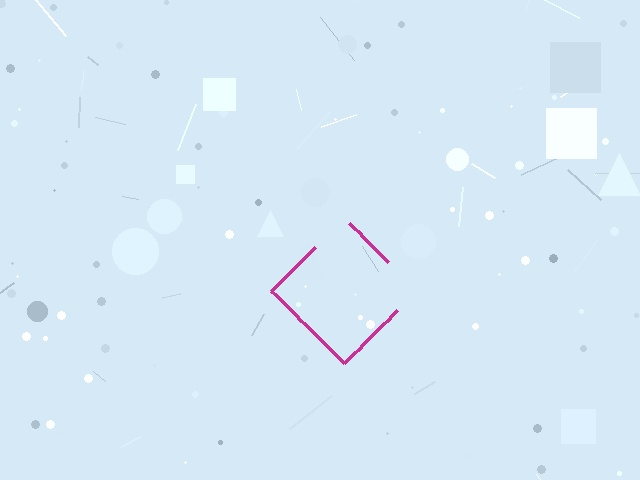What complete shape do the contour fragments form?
The contour fragments form a diamond.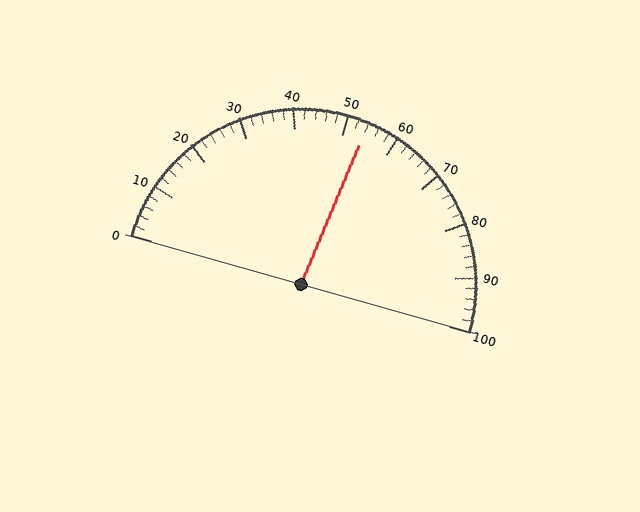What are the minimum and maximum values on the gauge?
The gauge ranges from 0 to 100.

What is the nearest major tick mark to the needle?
The nearest major tick mark is 50.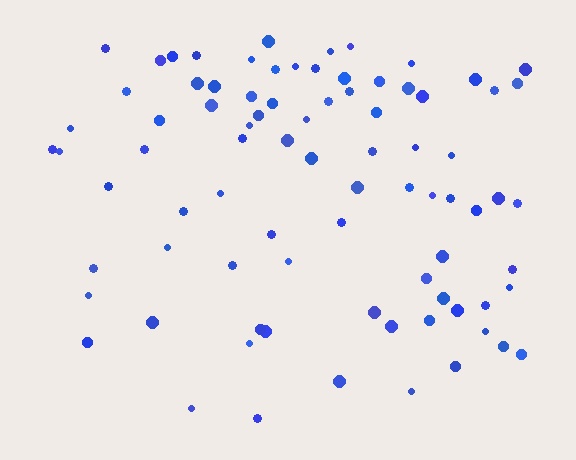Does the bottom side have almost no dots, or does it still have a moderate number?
Still a moderate number, just noticeably fewer than the top.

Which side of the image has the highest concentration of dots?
The top.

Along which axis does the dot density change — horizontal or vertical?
Vertical.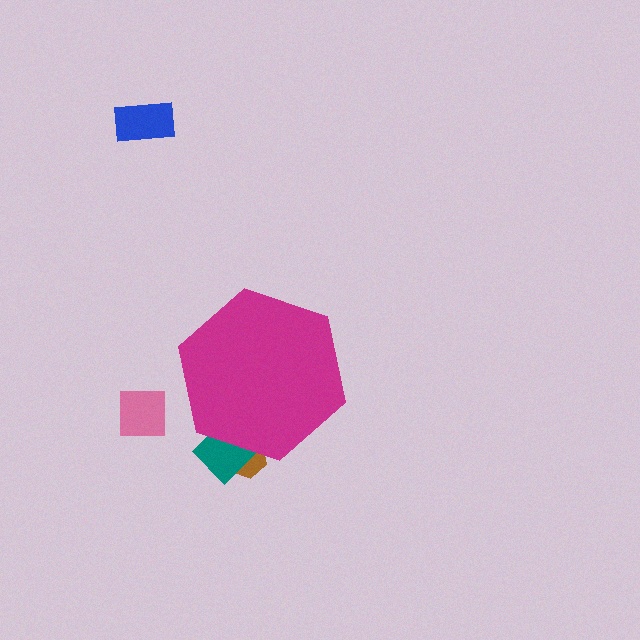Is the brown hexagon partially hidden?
Yes, the brown hexagon is partially hidden behind the magenta hexagon.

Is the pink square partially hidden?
No, the pink square is fully visible.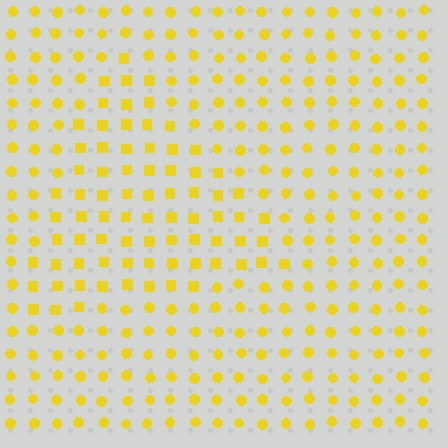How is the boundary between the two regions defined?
The boundary is defined by a change in element shape: squares inside vs. circles outside. All elements share the same color and spacing.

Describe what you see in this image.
The image is filled with small yellow elements arranged in a uniform grid. A triangle-shaped region contains squares, while the surrounding area contains circles. The boundary is defined purely by the change in element shape.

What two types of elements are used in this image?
The image uses squares inside the triangle region and circles outside it.